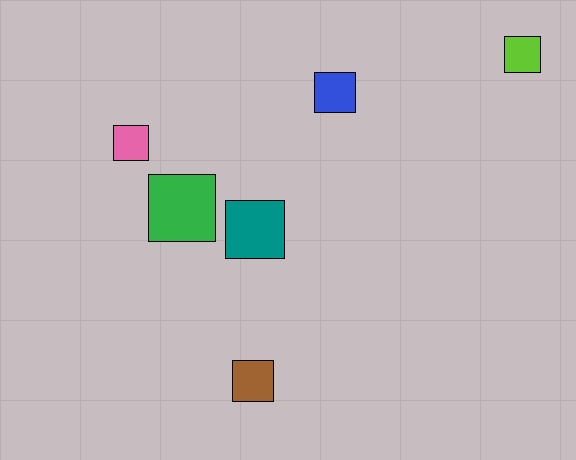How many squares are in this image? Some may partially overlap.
There are 6 squares.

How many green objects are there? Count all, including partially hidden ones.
There is 1 green object.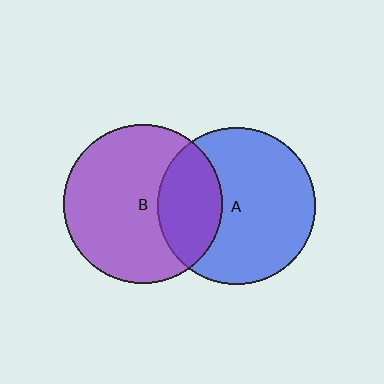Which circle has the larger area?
Circle B (purple).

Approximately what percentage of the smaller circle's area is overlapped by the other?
Approximately 30%.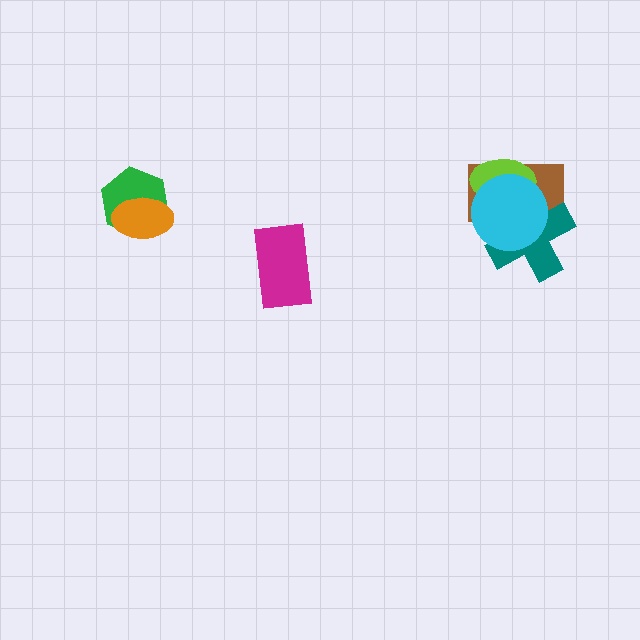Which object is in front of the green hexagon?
The orange ellipse is in front of the green hexagon.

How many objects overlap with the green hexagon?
1 object overlaps with the green hexagon.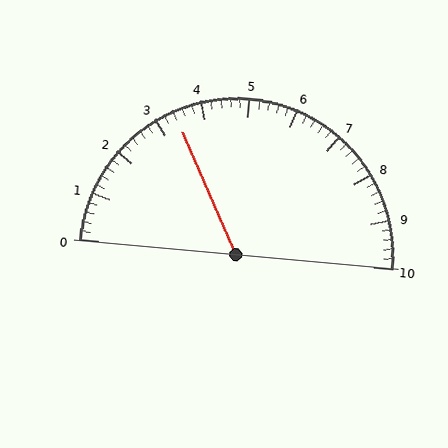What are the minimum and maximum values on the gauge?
The gauge ranges from 0 to 10.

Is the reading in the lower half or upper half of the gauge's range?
The reading is in the lower half of the range (0 to 10).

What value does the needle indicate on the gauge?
The needle indicates approximately 3.4.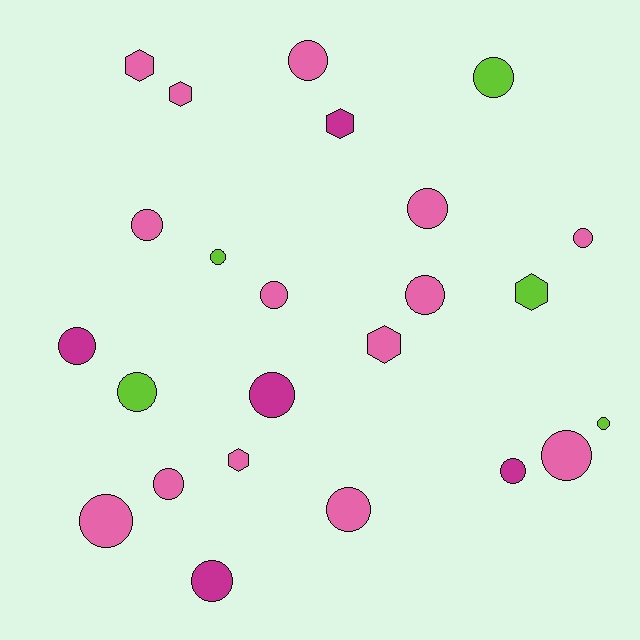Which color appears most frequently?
Pink, with 14 objects.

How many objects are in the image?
There are 24 objects.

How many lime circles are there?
There are 4 lime circles.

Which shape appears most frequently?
Circle, with 18 objects.